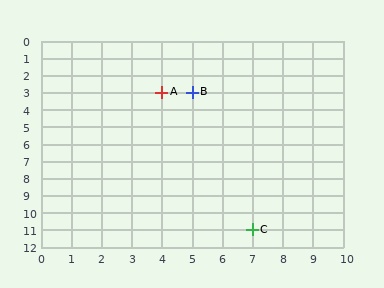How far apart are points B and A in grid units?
Points B and A are 1 column apart.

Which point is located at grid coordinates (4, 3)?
Point A is at (4, 3).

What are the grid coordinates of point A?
Point A is at grid coordinates (4, 3).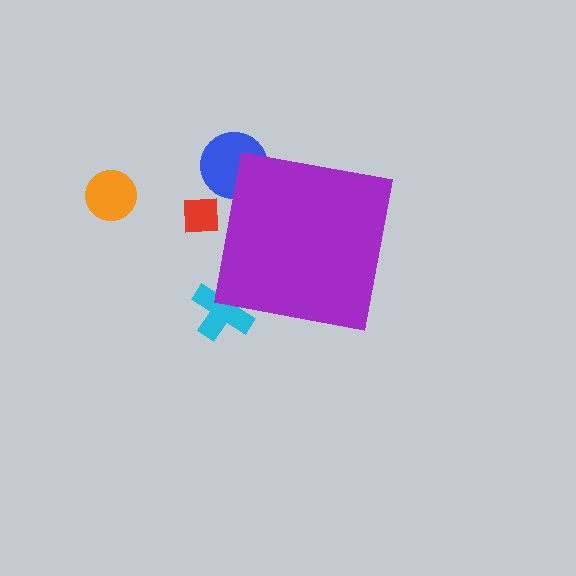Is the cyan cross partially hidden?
Yes, the cyan cross is partially hidden behind the purple square.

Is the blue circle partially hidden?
Yes, the blue circle is partially hidden behind the purple square.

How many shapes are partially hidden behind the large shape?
3 shapes are partially hidden.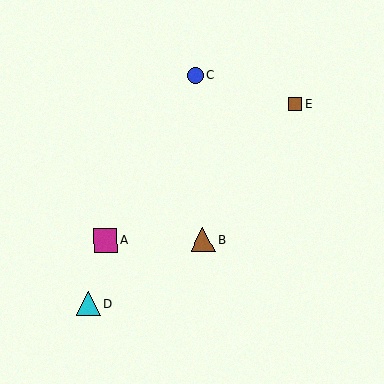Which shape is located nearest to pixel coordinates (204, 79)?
The blue circle (labeled C) at (195, 75) is nearest to that location.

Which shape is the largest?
The brown triangle (labeled B) is the largest.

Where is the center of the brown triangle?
The center of the brown triangle is at (203, 240).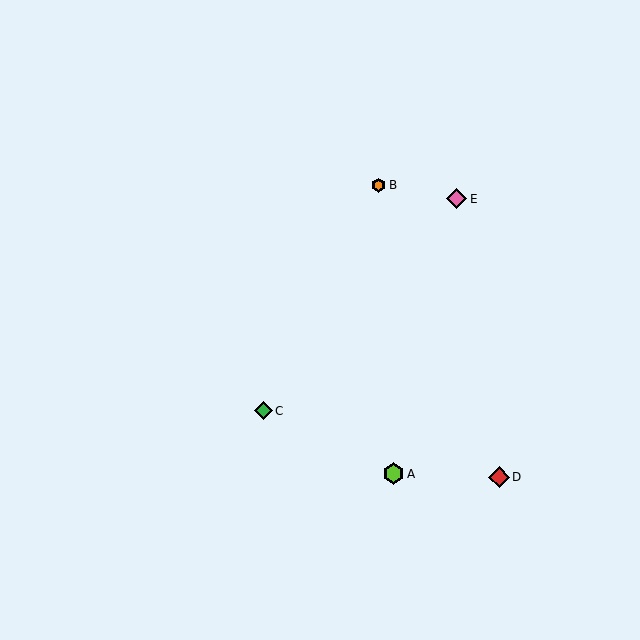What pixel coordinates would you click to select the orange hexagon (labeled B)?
Click at (379, 185) to select the orange hexagon B.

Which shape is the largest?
The lime hexagon (labeled A) is the largest.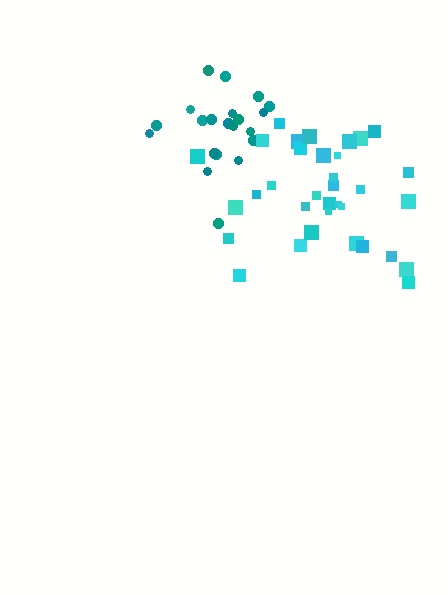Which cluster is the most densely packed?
Teal.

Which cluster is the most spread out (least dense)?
Cyan.